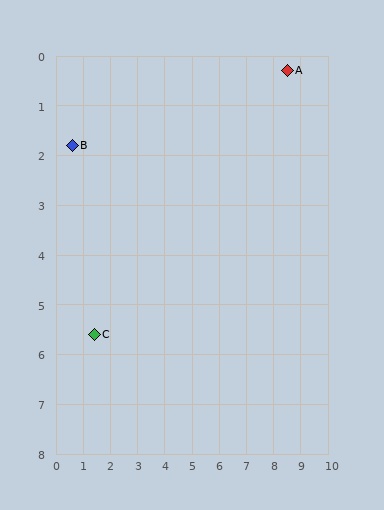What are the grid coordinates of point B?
Point B is at approximately (0.6, 1.8).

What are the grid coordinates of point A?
Point A is at approximately (8.5, 0.3).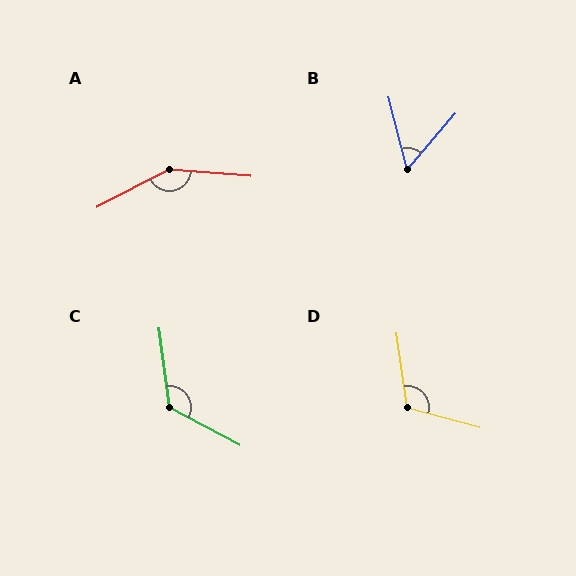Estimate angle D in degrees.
Approximately 114 degrees.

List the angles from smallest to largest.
B (55°), D (114°), C (126°), A (148°).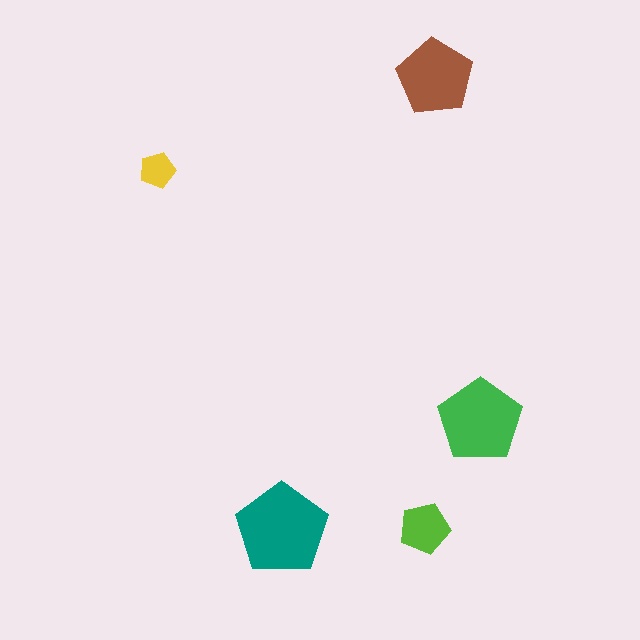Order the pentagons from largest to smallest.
the teal one, the green one, the brown one, the lime one, the yellow one.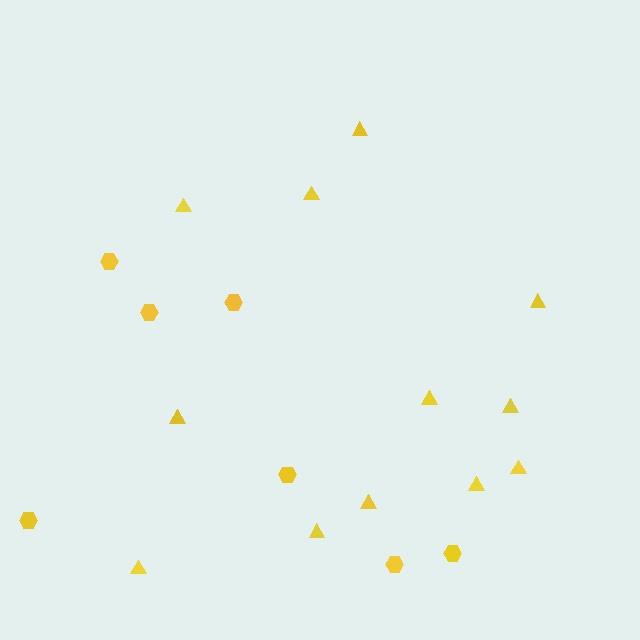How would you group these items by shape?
There are 2 groups: one group of hexagons (7) and one group of triangles (12).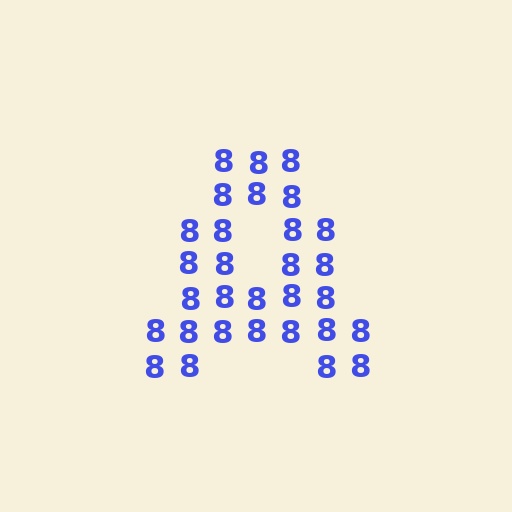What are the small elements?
The small elements are digit 8's.